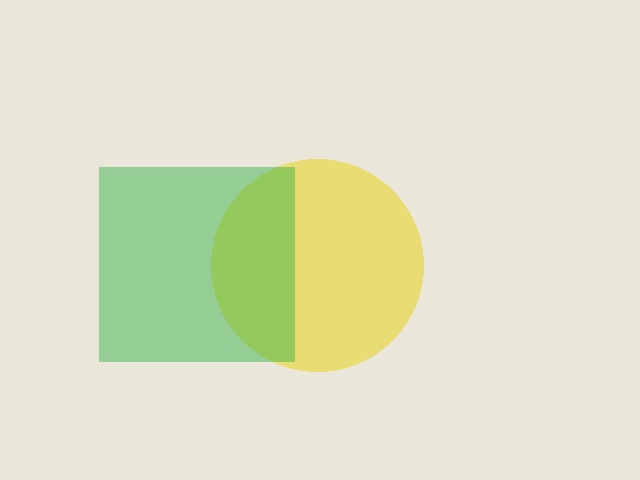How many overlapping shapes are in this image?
There are 2 overlapping shapes in the image.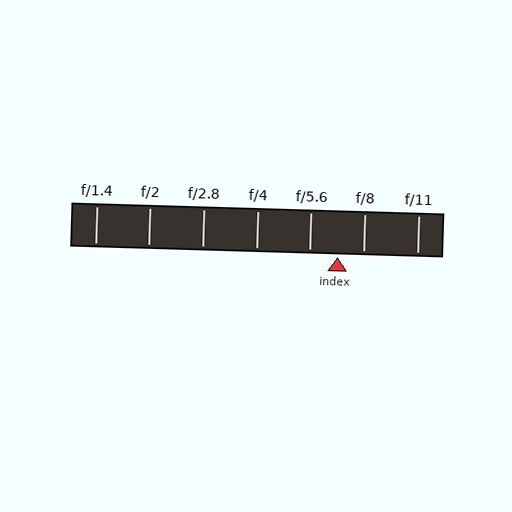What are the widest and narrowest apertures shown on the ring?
The widest aperture shown is f/1.4 and the narrowest is f/11.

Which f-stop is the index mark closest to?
The index mark is closest to f/8.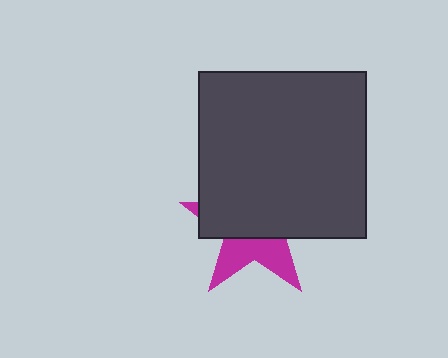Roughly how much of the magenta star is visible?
A small part of it is visible (roughly 36%).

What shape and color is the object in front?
The object in front is a dark gray square.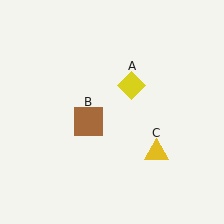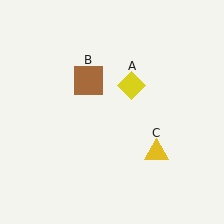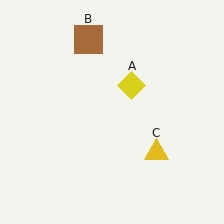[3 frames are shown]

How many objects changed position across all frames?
1 object changed position: brown square (object B).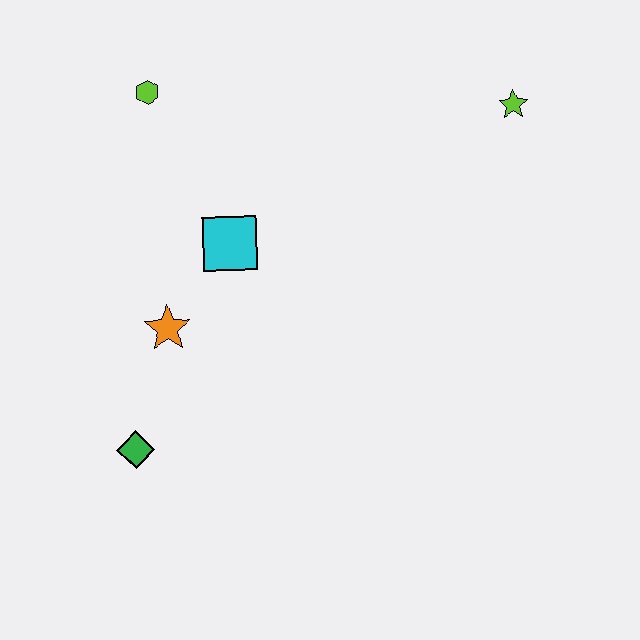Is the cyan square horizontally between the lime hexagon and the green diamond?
No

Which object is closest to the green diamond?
The orange star is closest to the green diamond.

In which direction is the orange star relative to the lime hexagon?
The orange star is below the lime hexagon.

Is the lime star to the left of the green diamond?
No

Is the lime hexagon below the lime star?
No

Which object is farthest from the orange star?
The lime star is farthest from the orange star.